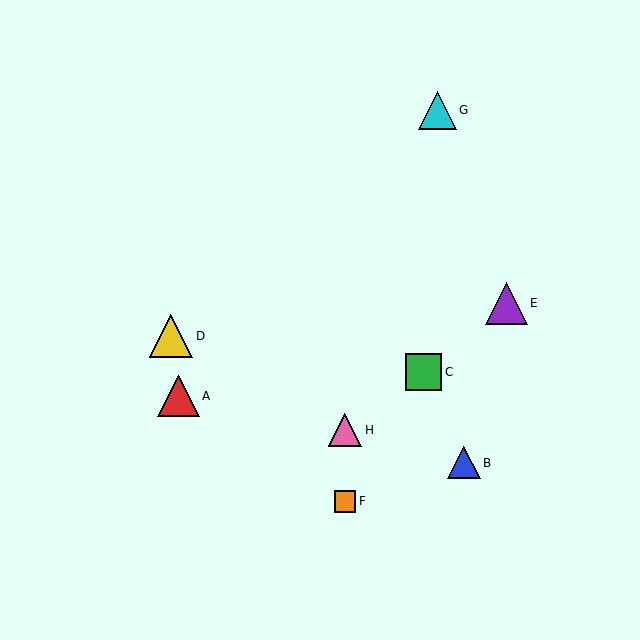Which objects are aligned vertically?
Objects F, H are aligned vertically.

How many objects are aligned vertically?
2 objects (F, H) are aligned vertically.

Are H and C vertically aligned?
No, H is at x≈345 and C is at x≈424.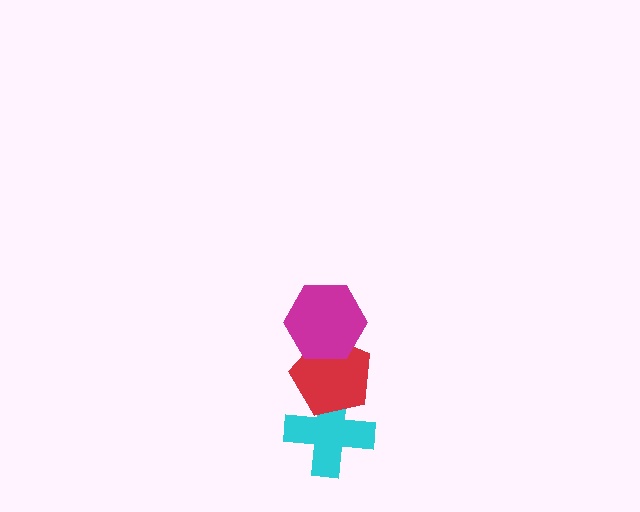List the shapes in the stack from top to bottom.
From top to bottom: the magenta hexagon, the red pentagon, the cyan cross.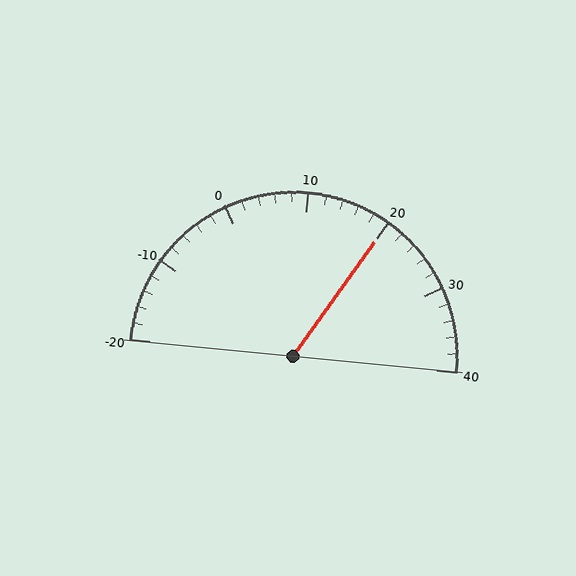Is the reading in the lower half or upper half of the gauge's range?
The reading is in the upper half of the range (-20 to 40).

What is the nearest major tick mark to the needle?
The nearest major tick mark is 20.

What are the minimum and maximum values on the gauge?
The gauge ranges from -20 to 40.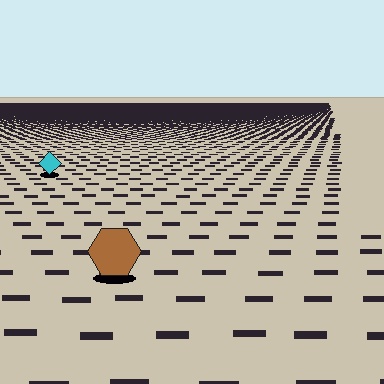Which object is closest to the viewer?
The brown hexagon is closest. The texture marks near it are larger and more spread out.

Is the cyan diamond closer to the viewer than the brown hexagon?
No. The brown hexagon is closer — you can tell from the texture gradient: the ground texture is coarser near it.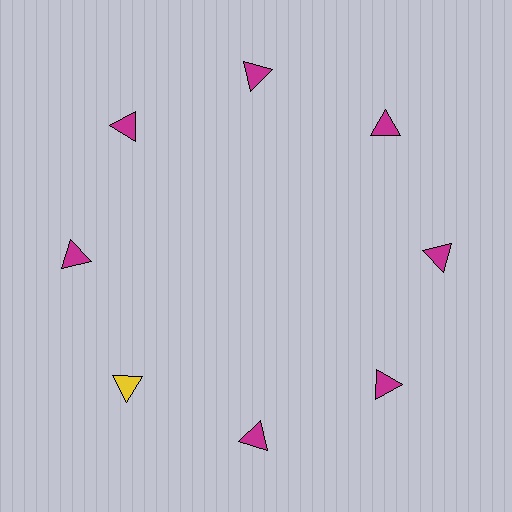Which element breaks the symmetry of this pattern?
The yellow triangle at roughly the 8 o'clock position breaks the symmetry. All other shapes are magenta triangles.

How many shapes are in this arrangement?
There are 8 shapes arranged in a ring pattern.